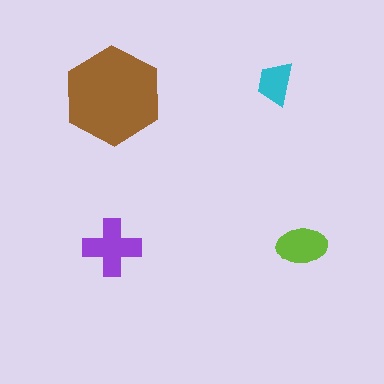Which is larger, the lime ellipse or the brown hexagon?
The brown hexagon.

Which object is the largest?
The brown hexagon.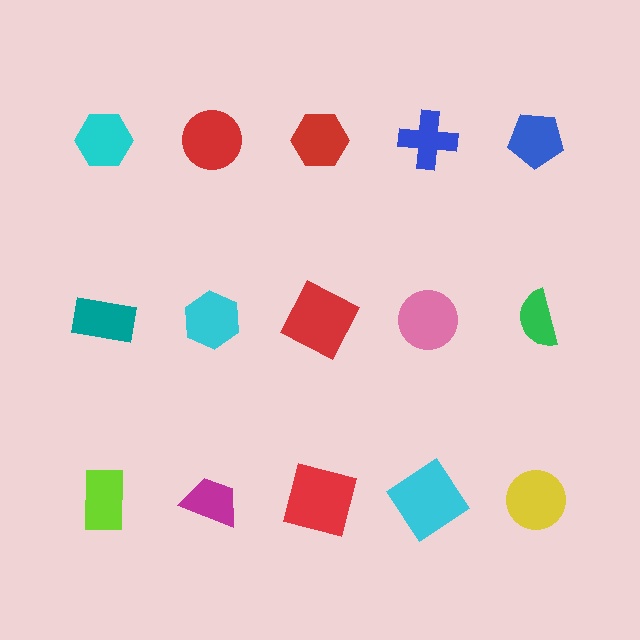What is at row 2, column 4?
A pink circle.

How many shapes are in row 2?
5 shapes.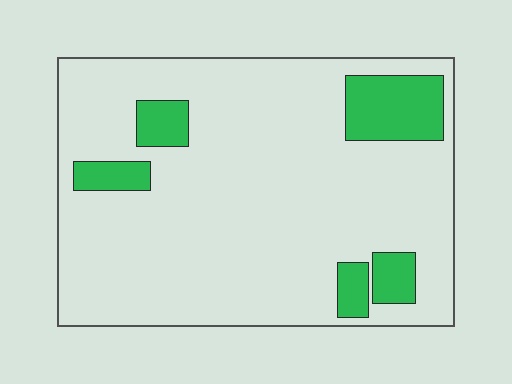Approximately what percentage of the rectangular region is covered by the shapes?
Approximately 15%.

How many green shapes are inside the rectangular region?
5.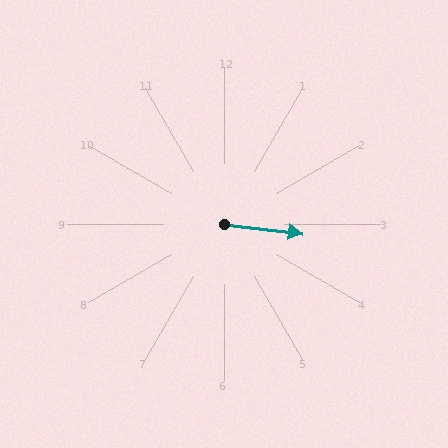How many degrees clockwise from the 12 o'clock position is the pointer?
Approximately 97 degrees.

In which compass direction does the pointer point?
East.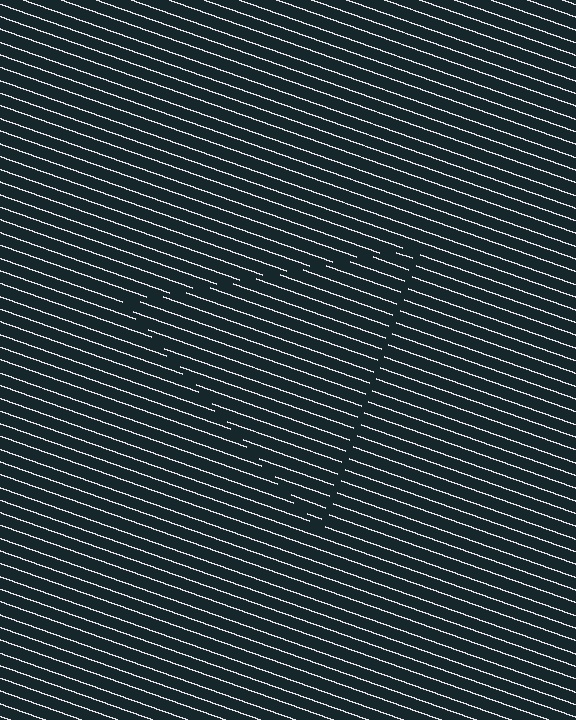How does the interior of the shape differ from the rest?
The interior of the shape contains the same grating, shifted by half a period — the contour is defined by the phase discontinuity where line-ends from the inner and outer gratings abut.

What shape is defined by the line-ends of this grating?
An illusory triangle. The interior of the shape contains the same grating, shifted by half a period — the contour is defined by the phase discontinuity where line-ends from the inner and outer gratings abut.